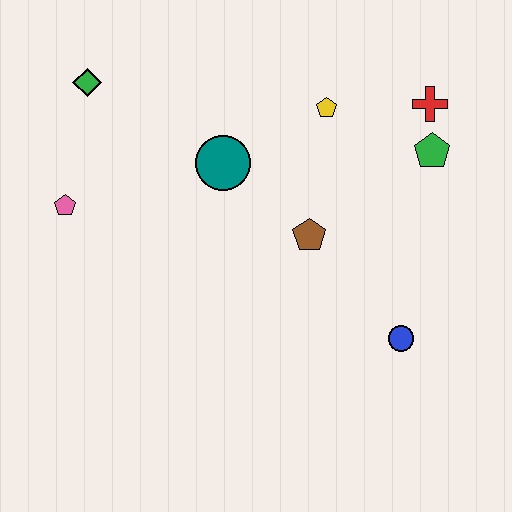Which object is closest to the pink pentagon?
The green diamond is closest to the pink pentagon.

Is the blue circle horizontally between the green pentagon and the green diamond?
Yes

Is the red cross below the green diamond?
Yes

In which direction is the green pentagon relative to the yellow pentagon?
The green pentagon is to the right of the yellow pentagon.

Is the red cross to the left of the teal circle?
No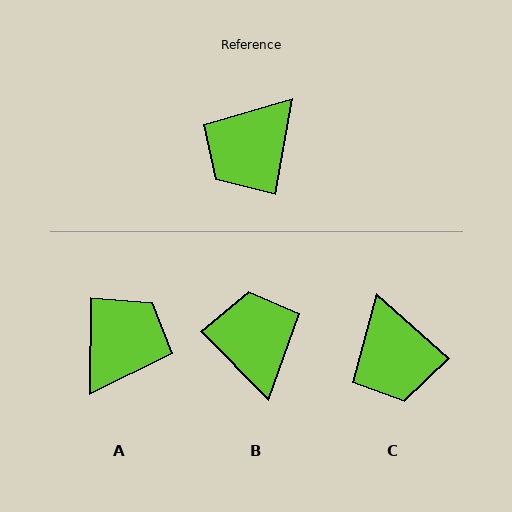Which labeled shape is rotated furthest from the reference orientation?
A, about 171 degrees away.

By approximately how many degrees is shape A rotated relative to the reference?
Approximately 171 degrees clockwise.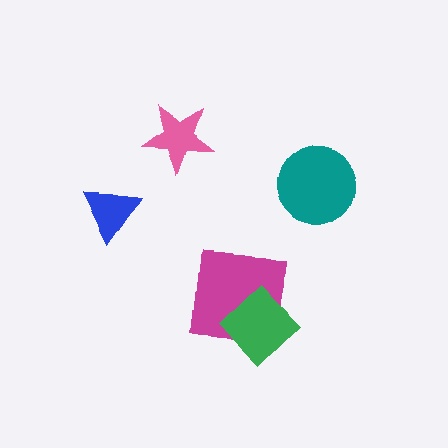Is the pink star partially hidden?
No, no other shape covers it.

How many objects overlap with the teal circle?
0 objects overlap with the teal circle.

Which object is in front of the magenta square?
The green diamond is in front of the magenta square.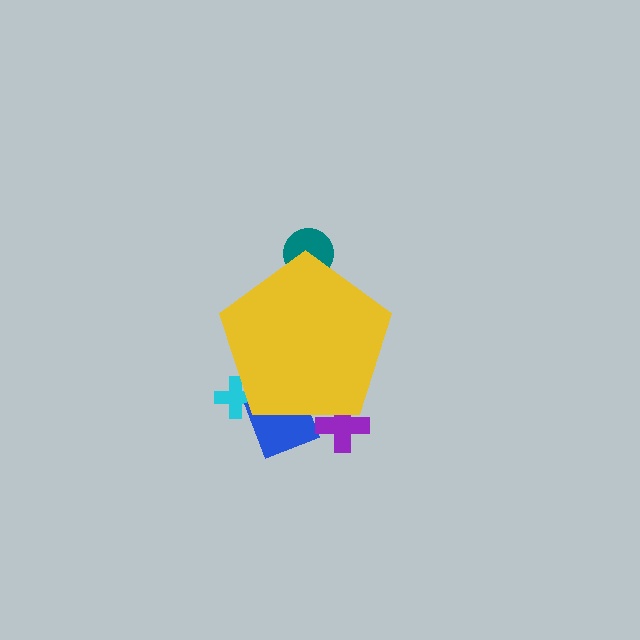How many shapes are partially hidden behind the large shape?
4 shapes are partially hidden.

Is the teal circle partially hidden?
Yes, the teal circle is partially hidden behind the yellow pentagon.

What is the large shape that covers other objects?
A yellow pentagon.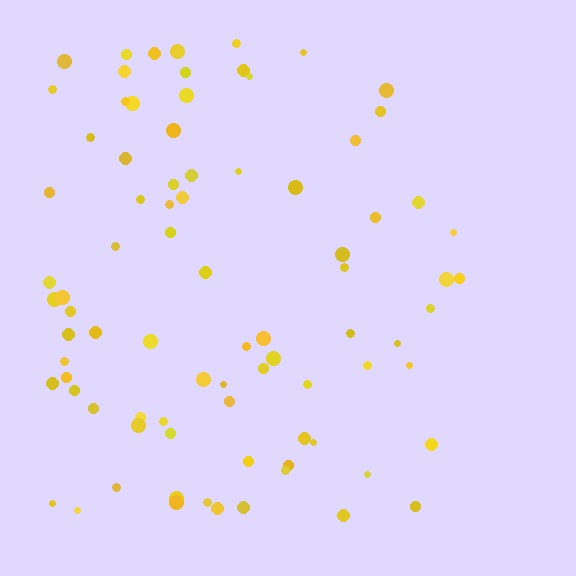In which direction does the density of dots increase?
From right to left, with the left side densest.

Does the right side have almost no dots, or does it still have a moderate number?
Still a moderate number, just noticeably fewer than the left.